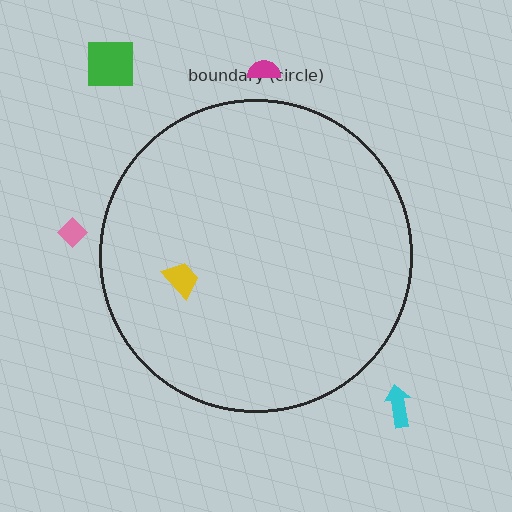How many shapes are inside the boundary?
1 inside, 4 outside.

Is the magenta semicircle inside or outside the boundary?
Outside.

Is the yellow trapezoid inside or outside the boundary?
Inside.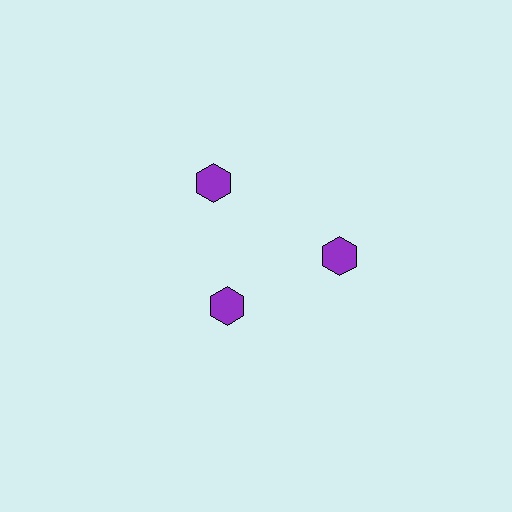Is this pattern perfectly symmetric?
No. The 3 purple hexagons are arranged in a ring, but one element near the 7 o'clock position is pulled inward toward the center, breaking the 3-fold rotational symmetry.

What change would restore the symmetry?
The symmetry would be restored by moving it outward, back onto the ring so that all 3 hexagons sit at equal angles and equal distance from the center.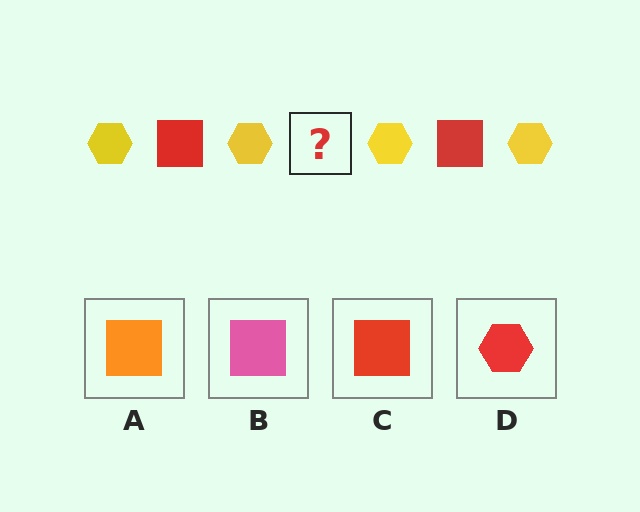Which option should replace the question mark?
Option C.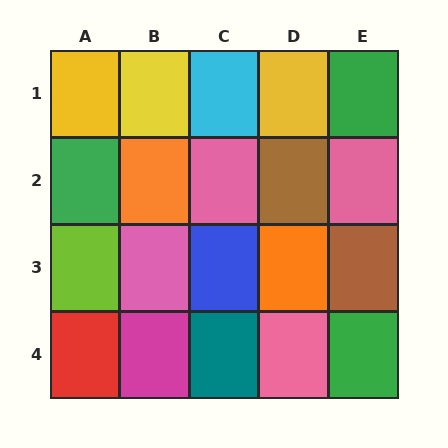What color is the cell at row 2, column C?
Pink.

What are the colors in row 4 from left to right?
Red, magenta, teal, pink, green.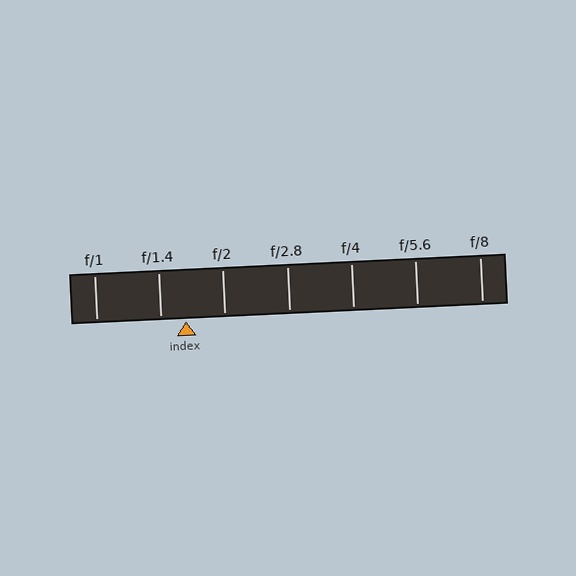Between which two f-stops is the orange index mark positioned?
The index mark is between f/1.4 and f/2.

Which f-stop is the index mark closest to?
The index mark is closest to f/1.4.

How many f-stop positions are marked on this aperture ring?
There are 7 f-stop positions marked.